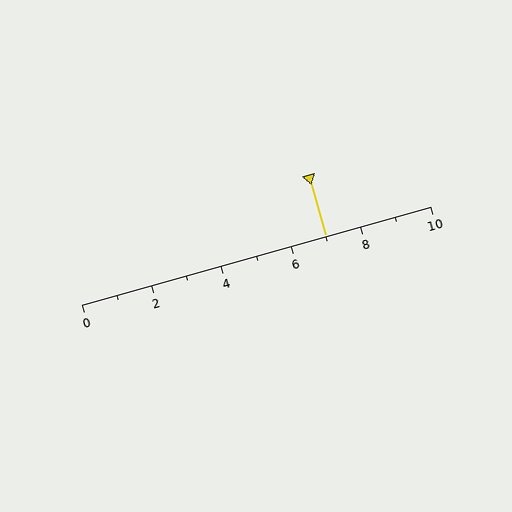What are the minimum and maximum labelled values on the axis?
The axis runs from 0 to 10.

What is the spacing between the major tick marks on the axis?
The major ticks are spaced 2 apart.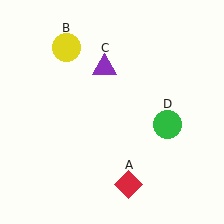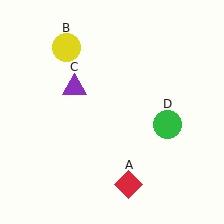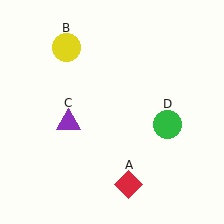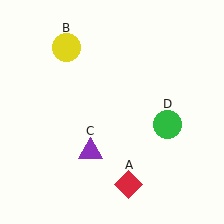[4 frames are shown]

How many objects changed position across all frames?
1 object changed position: purple triangle (object C).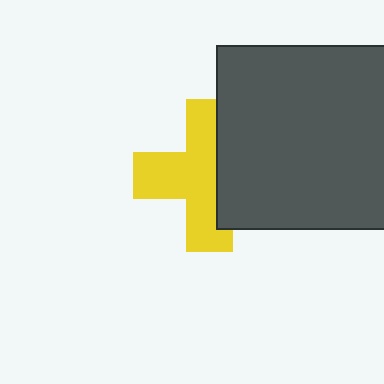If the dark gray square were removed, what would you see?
You would see the complete yellow cross.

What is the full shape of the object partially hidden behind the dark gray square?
The partially hidden object is a yellow cross.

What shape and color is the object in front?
The object in front is a dark gray square.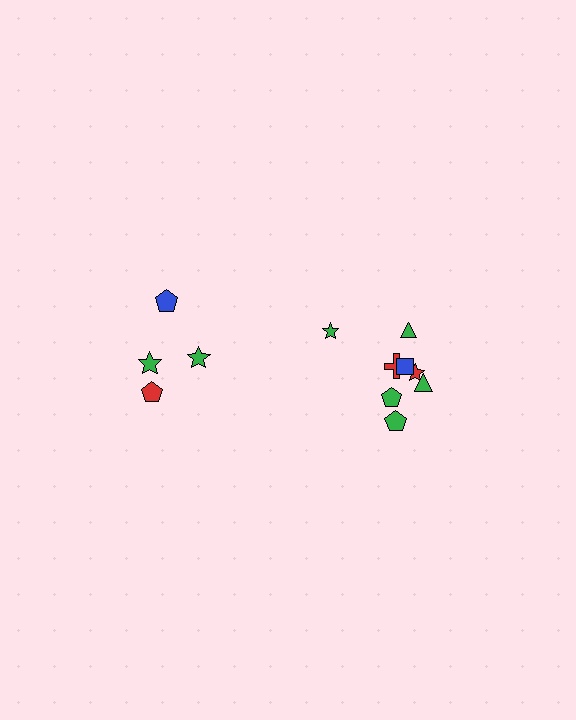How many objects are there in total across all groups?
There are 12 objects.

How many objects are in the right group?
There are 8 objects.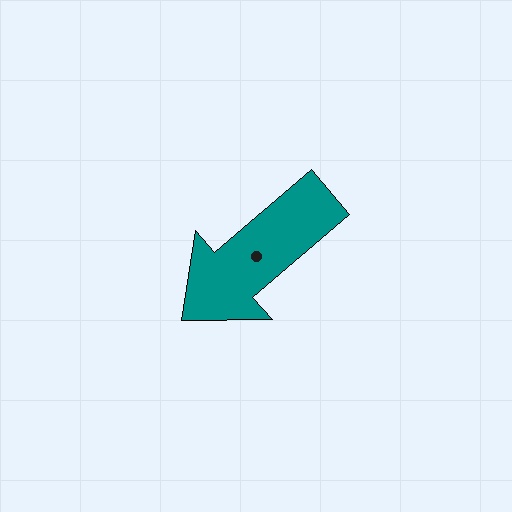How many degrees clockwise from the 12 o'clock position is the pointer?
Approximately 229 degrees.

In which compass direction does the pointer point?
Southwest.